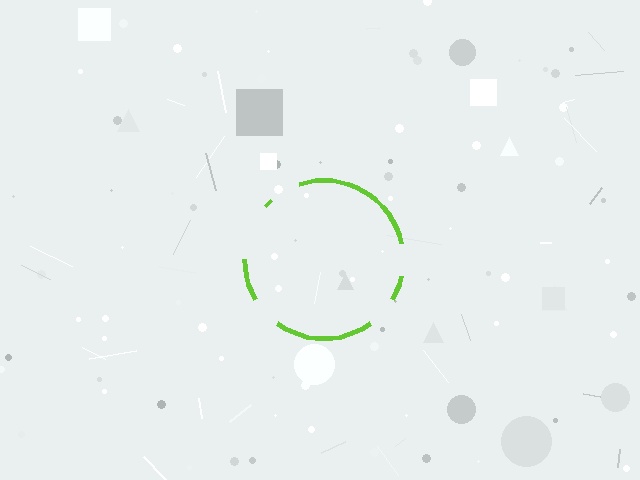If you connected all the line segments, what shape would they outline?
They would outline a circle.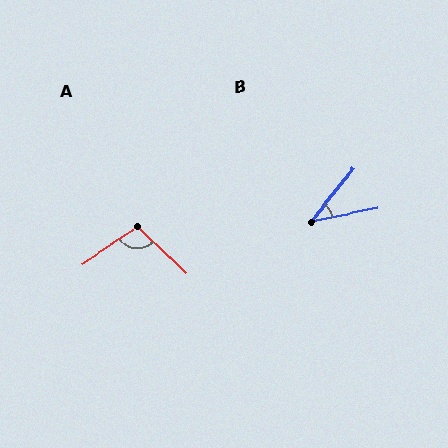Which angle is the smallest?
B, at approximately 40 degrees.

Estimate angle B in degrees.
Approximately 40 degrees.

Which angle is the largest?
A, at approximately 103 degrees.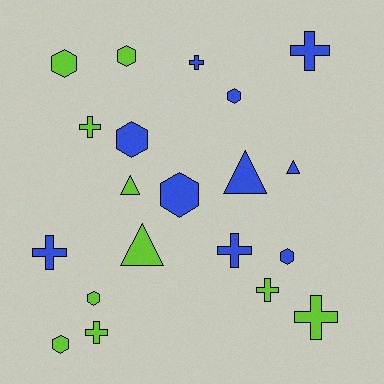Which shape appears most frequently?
Hexagon, with 8 objects.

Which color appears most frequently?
Lime, with 10 objects.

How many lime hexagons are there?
There are 4 lime hexagons.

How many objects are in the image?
There are 20 objects.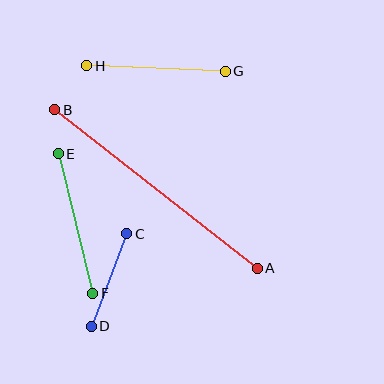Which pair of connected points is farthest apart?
Points A and B are farthest apart.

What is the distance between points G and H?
The distance is approximately 139 pixels.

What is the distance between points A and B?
The distance is approximately 257 pixels.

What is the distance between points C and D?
The distance is approximately 99 pixels.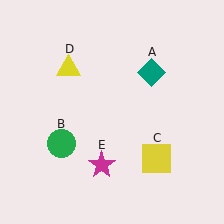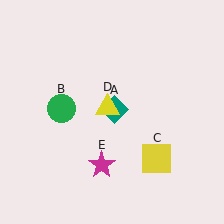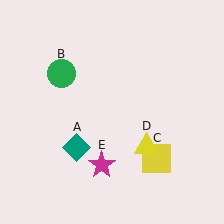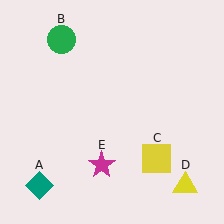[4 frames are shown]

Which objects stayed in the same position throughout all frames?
Yellow square (object C) and magenta star (object E) remained stationary.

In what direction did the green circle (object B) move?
The green circle (object B) moved up.